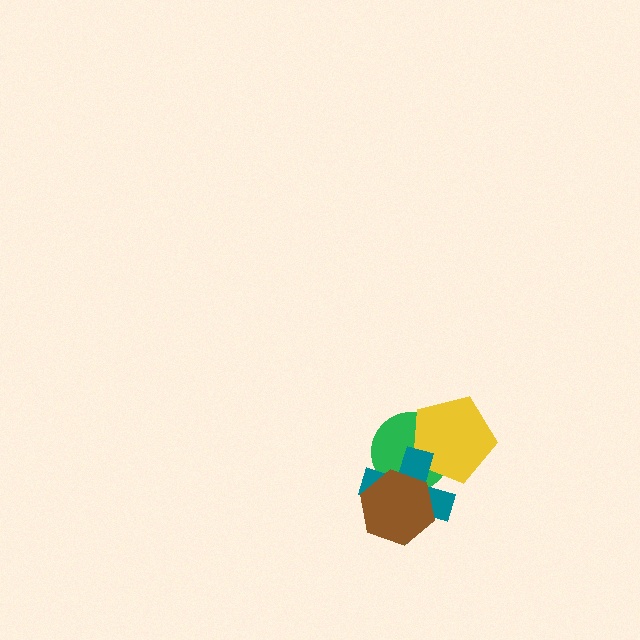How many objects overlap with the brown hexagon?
2 objects overlap with the brown hexagon.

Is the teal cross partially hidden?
Yes, it is partially covered by another shape.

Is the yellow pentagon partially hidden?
Yes, it is partially covered by another shape.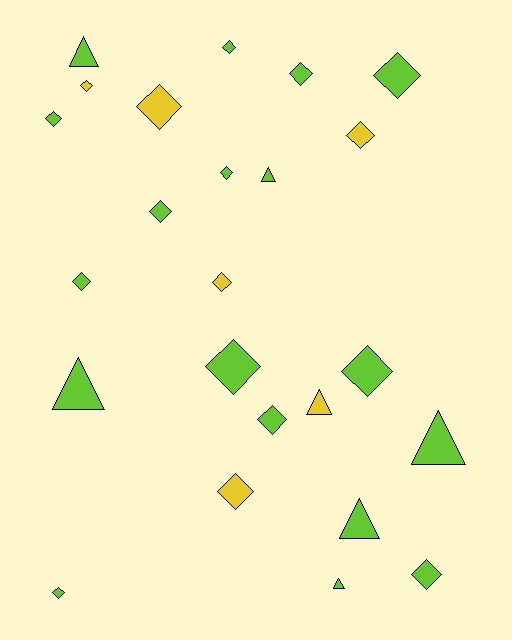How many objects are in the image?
There are 24 objects.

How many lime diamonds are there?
There are 12 lime diamonds.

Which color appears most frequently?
Lime, with 18 objects.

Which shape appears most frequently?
Diamond, with 17 objects.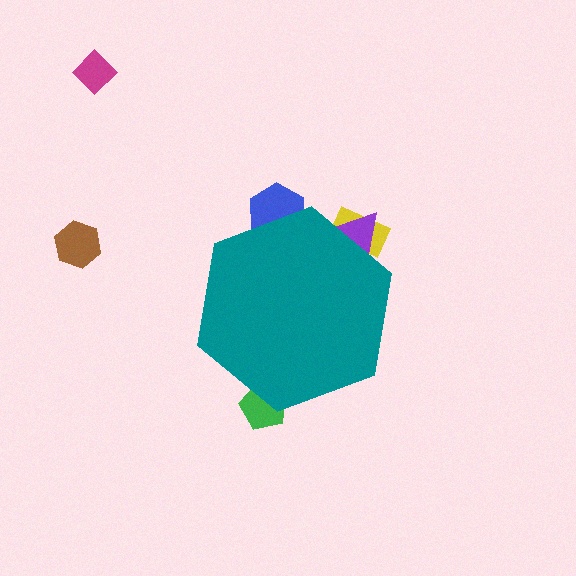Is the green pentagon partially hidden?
Yes, the green pentagon is partially hidden behind the teal hexagon.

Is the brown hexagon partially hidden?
No, the brown hexagon is fully visible.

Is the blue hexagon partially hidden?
Yes, the blue hexagon is partially hidden behind the teal hexagon.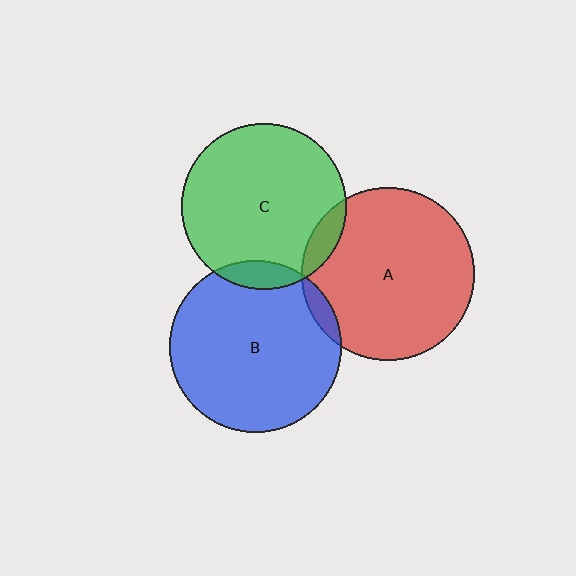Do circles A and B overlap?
Yes.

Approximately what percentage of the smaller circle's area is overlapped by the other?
Approximately 5%.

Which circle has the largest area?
Circle A (red).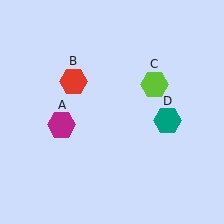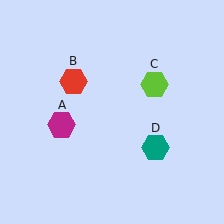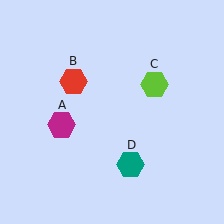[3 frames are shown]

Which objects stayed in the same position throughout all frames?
Magenta hexagon (object A) and red hexagon (object B) and lime hexagon (object C) remained stationary.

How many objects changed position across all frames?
1 object changed position: teal hexagon (object D).